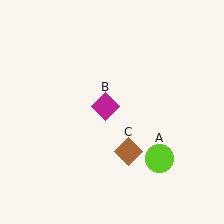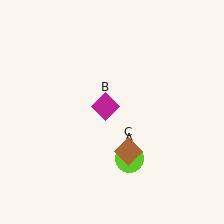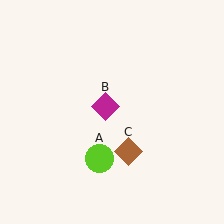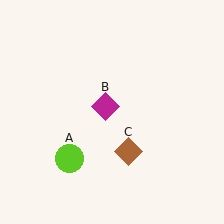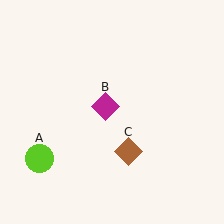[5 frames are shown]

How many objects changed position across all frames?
1 object changed position: lime circle (object A).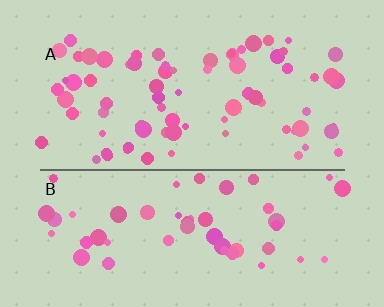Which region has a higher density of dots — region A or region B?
A (the top).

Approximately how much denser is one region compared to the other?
Approximately 1.5× — region A over region B.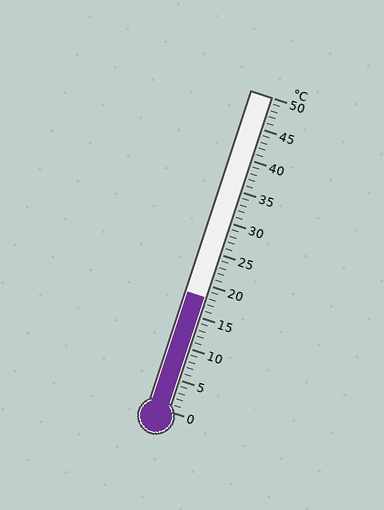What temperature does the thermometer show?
The thermometer shows approximately 18°C.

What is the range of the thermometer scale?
The thermometer scale ranges from 0°C to 50°C.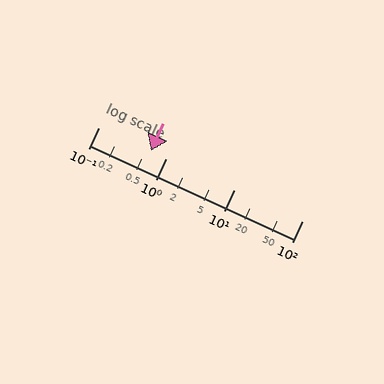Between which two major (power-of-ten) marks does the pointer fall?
The pointer is between 0.1 and 1.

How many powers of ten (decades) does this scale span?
The scale spans 3 decades, from 0.1 to 100.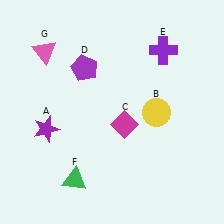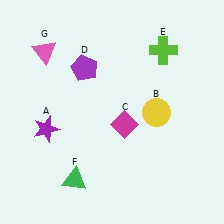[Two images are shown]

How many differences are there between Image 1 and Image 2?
There is 1 difference between the two images.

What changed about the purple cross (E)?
In Image 1, E is purple. In Image 2, it changed to lime.